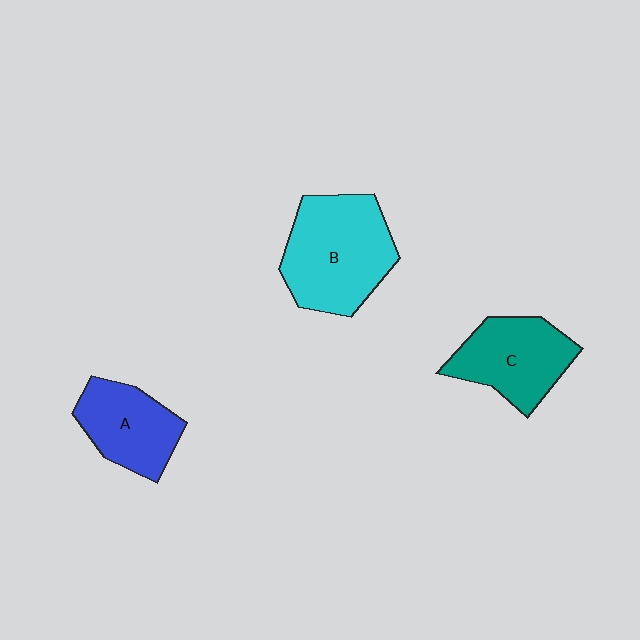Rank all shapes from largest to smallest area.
From largest to smallest: B (cyan), C (teal), A (blue).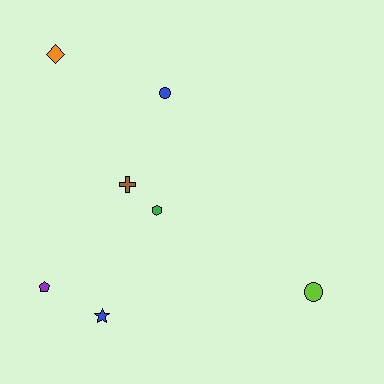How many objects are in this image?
There are 7 objects.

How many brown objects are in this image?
There is 1 brown object.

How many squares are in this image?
There are no squares.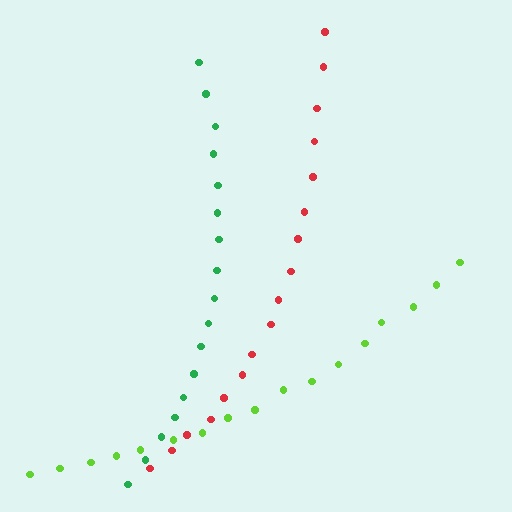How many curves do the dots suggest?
There are 3 distinct paths.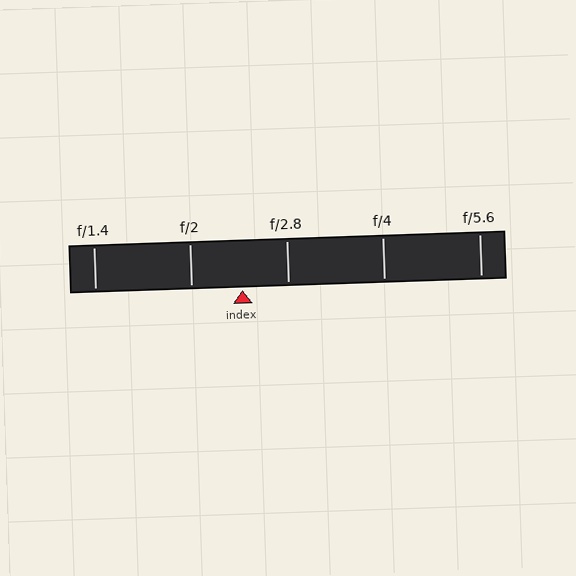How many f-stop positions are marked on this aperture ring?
There are 5 f-stop positions marked.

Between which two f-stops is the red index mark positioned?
The index mark is between f/2 and f/2.8.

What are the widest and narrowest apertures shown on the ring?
The widest aperture shown is f/1.4 and the narrowest is f/5.6.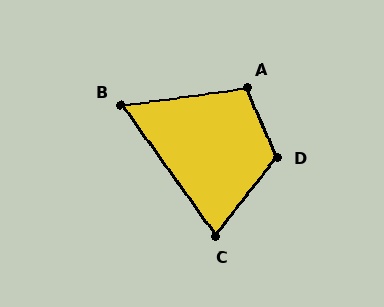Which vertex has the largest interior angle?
D, at approximately 118 degrees.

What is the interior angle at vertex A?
Approximately 106 degrees (obtuse).